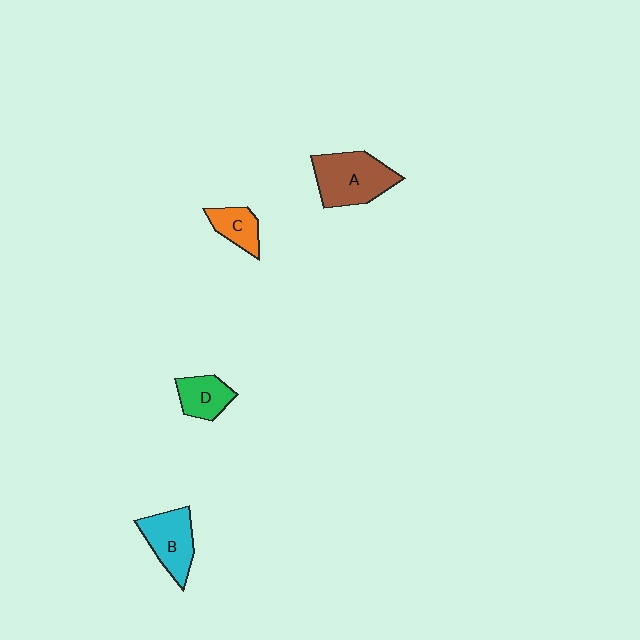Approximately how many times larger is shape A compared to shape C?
Approximately 2.1 times.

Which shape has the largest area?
Shape A (brown).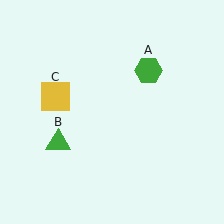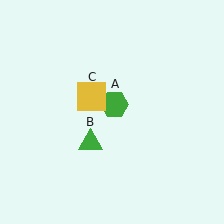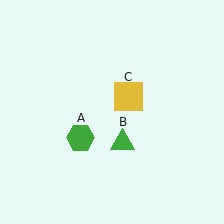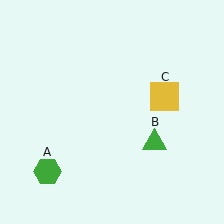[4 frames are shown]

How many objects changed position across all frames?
3 objects changed position: green hexagon (object A), green triangle (object B), yellow square (object C).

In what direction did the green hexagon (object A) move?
The green hexagon (object A) moved down and to the left.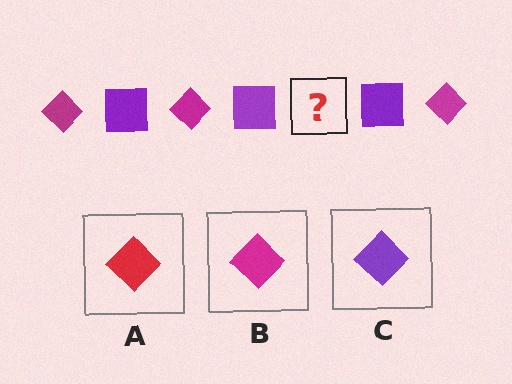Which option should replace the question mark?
Option B.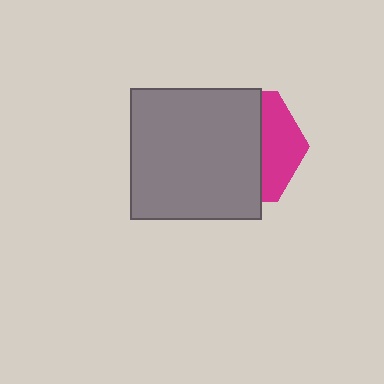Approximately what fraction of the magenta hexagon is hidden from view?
Roughly 66% of the magenta hexagon is hidden behind the gray square.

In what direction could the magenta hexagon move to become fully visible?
The magenta hexagon could move right. That would shift it out from behind the gray square entirely.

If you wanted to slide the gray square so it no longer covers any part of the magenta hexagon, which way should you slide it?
Slide it left — that is the most direct way to separate the two shapes.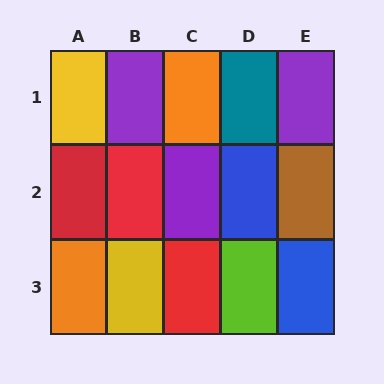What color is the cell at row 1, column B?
Purple.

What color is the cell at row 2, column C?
Purple.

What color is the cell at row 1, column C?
Orange.